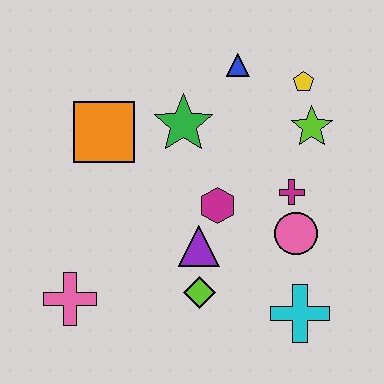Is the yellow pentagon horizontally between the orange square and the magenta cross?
No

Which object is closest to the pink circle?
The magenta cross is closest to the pink circle.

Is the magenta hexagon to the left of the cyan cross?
Yes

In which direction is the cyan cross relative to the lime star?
The cyan cross is below the lime star.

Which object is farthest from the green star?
The cyan cross is farthest from the green star.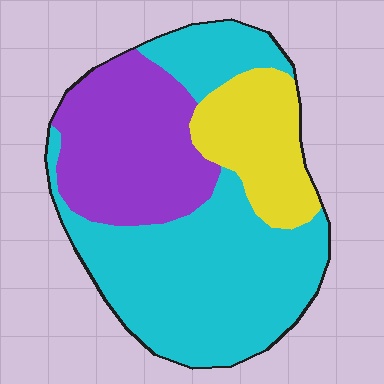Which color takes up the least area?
Yellow, at roughly 20%.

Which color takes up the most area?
Cyan, at roughly 55%.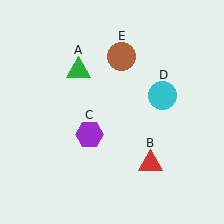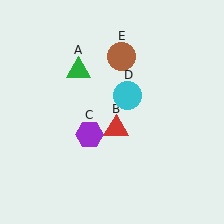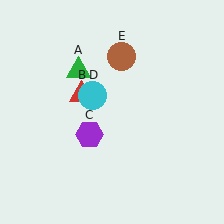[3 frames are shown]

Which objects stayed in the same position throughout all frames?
Green triangle (object A) and purple hexagon (object C) and brown circle (object E) remained stationary.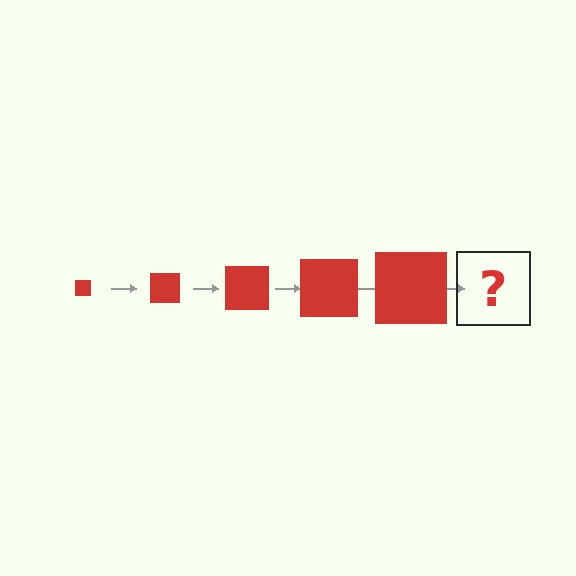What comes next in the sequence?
The next element should be a red square, larger than the previous one.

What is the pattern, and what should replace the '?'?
The pattern is that the square gets progressively larger each step. The '?' should be a red square, larger than the previous one.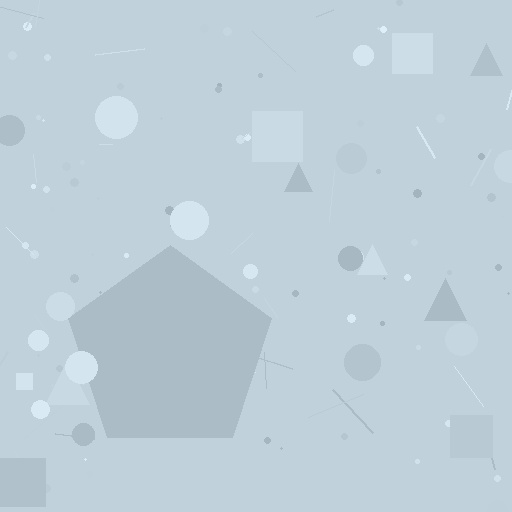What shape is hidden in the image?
A pentagon is hidden in the image.